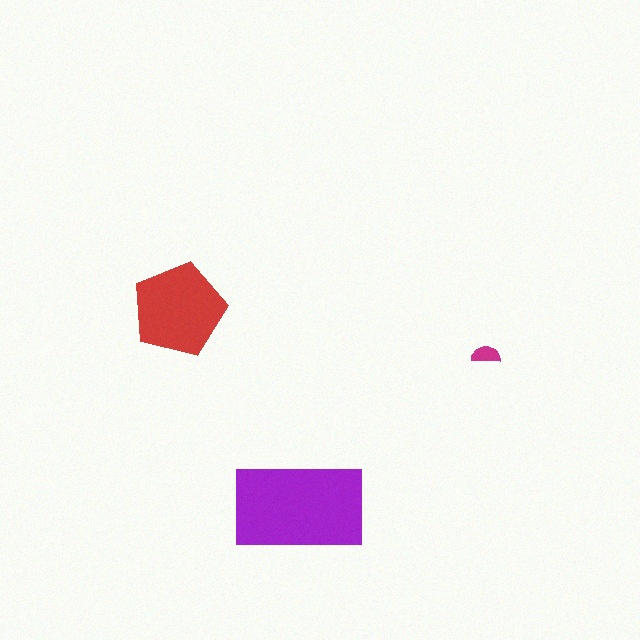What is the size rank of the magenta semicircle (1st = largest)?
3rd.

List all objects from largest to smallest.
The purple rectangle, the red pentagon, the magenta semicircle.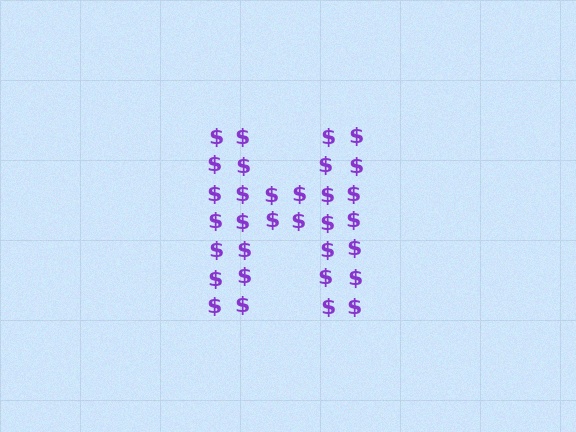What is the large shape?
The large shape is the letter H.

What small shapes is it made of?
It is made of small dollar signs.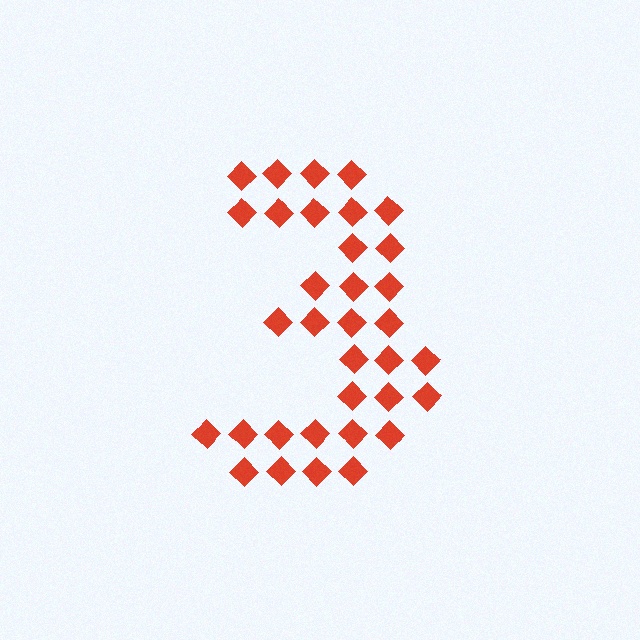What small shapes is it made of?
It is made of small diamonds.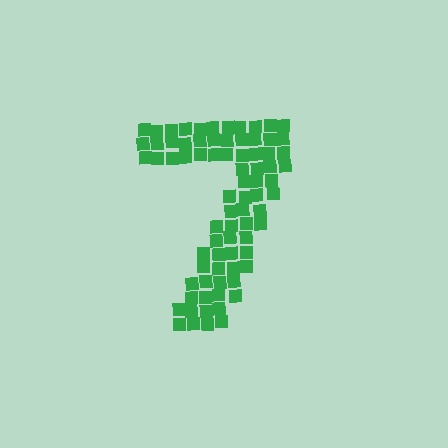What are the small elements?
The small elements are squares.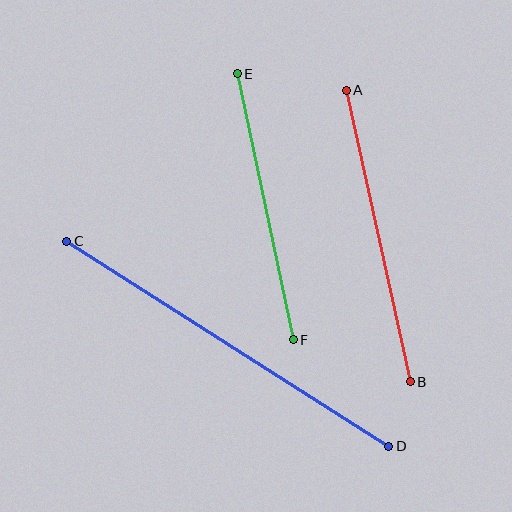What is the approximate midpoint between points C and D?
The midpoint is at approximately (228, 344) pixels.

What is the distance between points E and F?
The distance is approximately 272 pixels.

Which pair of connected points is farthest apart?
Points C and D are farthest apart.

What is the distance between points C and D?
The distance is approximately 382 pixels.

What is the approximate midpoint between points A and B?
The midpoint is at approximately (378, 236) pixels.